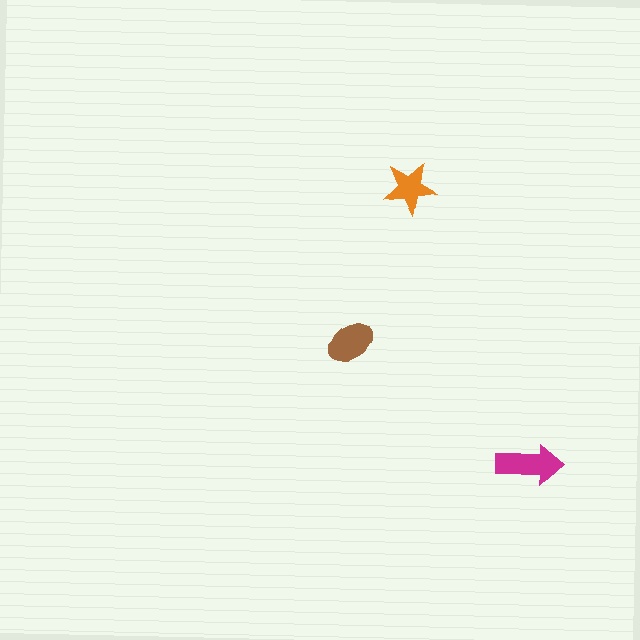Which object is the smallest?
The orange star.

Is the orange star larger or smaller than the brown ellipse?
Smaller.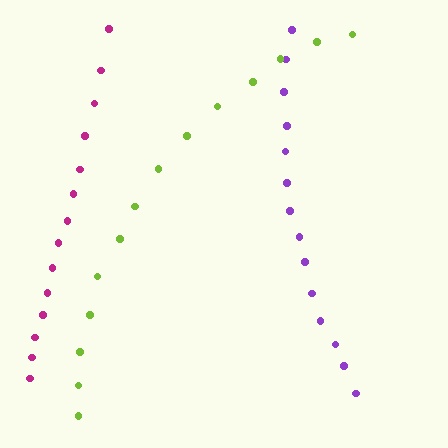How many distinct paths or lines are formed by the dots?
There are 3 distinct paths.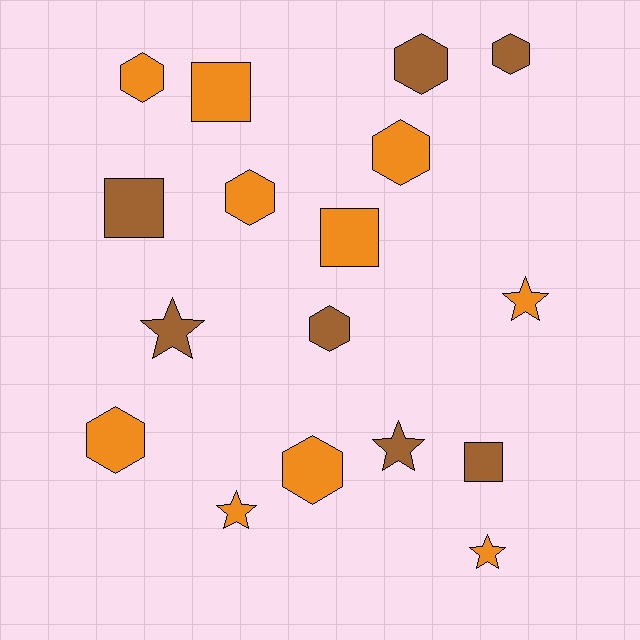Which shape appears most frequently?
Hexagon, with 8 objects.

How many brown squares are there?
There are 2 brown squares.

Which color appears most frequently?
Orange, with 10 objects.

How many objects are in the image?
There are 17 objects.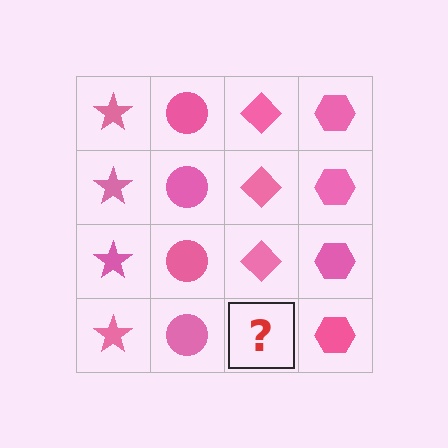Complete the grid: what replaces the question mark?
The question mark should be replaced with a pink diamond.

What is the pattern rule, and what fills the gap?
The rule is that each column has a consistent shape. The gap should be filled with a pink diamond.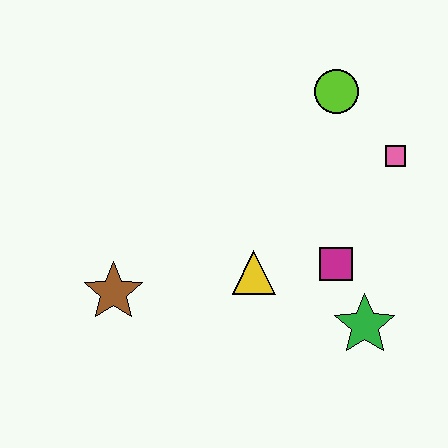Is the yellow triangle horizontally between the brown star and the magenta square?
Yes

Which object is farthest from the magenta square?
The brown star is farthest from the magenta square.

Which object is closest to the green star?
The magenta square is closest to the green star.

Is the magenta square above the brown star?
Yes